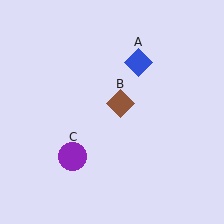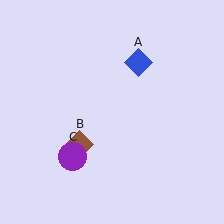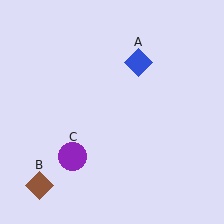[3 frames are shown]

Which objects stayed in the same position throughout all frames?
Blue diamond (object A) and purple circle (object C) remained stationary.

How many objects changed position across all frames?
1 object changed position: brown diamond (object B).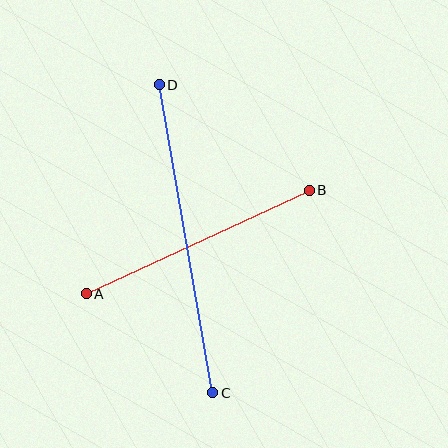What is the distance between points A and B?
The distance is approximately 246 pixels.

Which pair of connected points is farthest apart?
Points C and D are farthest apart.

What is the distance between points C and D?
The distance is approximately 313 pixels.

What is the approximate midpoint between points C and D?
The midpoint is at approximately (186, 239) pixels.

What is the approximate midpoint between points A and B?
The midpoint is at approximately (198, 242) pixels.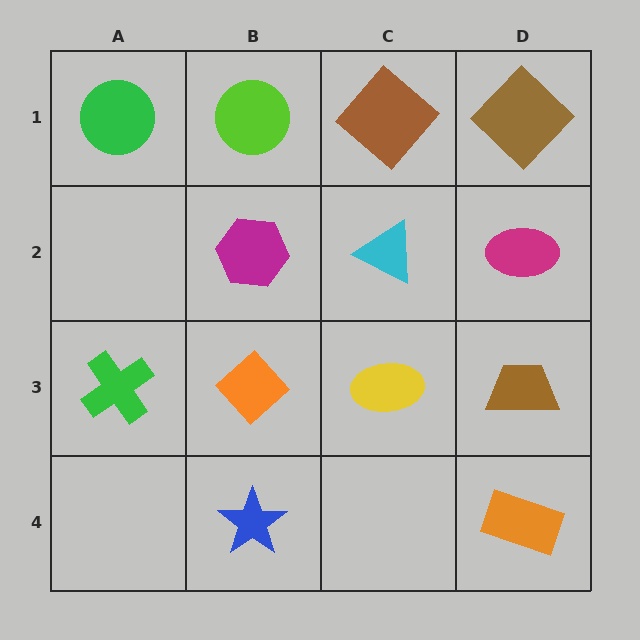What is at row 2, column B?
A magenta hexagon.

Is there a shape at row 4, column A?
No, that cell is empty.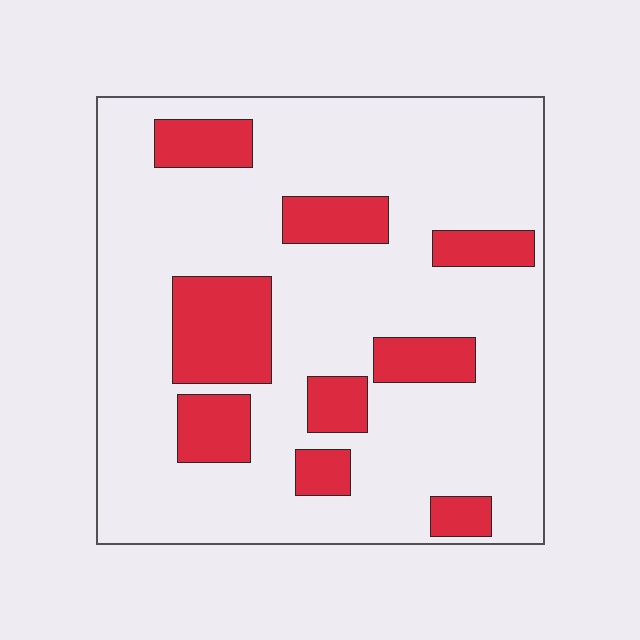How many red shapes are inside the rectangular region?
9.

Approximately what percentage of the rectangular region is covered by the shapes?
Approximately 20%.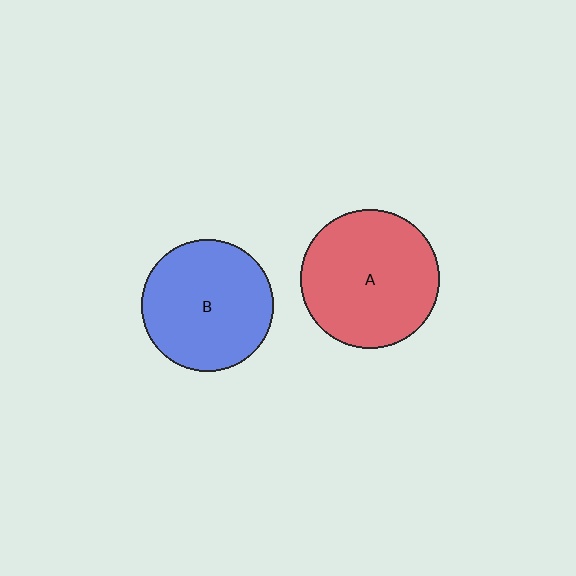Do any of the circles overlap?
No, none of the circles overlap.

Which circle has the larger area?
Circle A (red).